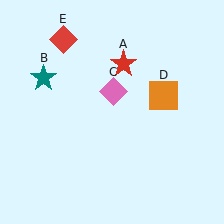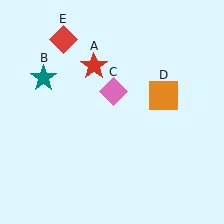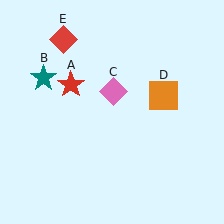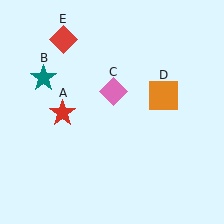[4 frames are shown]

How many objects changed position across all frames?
1 object changed position: red star (object A).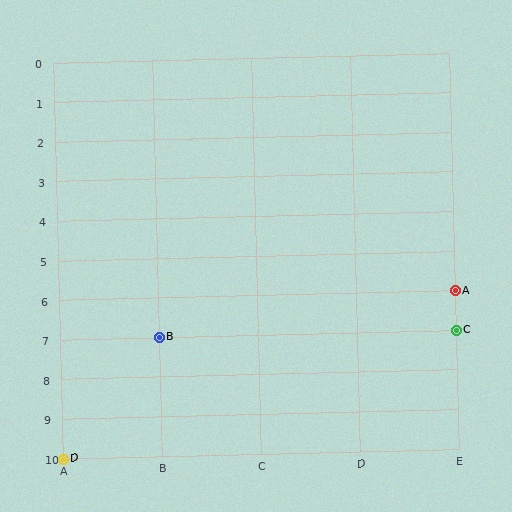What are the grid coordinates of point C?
Point C is at grid coordinates (E, 7).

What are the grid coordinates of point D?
Point D is at grid coordinates (A, 10).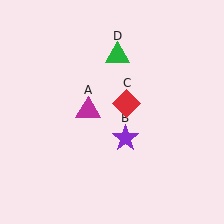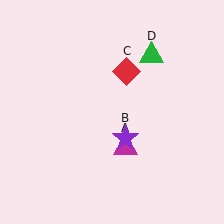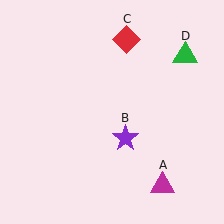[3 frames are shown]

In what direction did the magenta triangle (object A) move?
The magenta triangle (object A) moved down and to the right.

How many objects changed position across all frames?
3 objects changed position: magenta triangle (object A), red diamond (object C), green triangle (object D).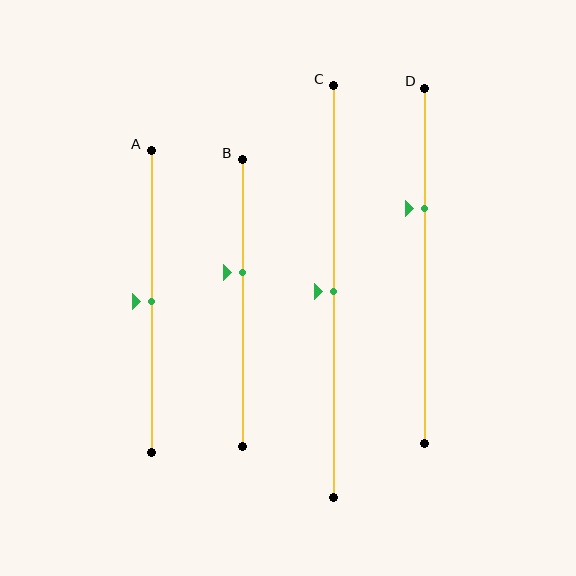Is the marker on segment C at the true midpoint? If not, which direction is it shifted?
Yes, the marker on segment C is at the true midpoint.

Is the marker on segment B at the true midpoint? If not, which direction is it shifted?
No, the marker on segment B is shifted upward by about 11% of the segment length.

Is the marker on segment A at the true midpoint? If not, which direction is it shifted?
Yes, the marker on segment A is at the true midpoint.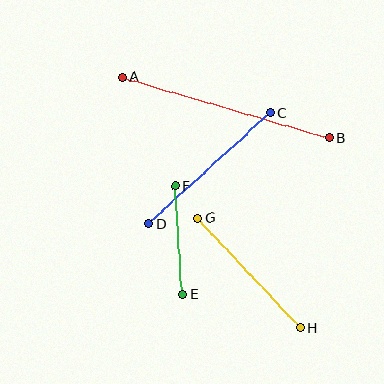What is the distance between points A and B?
The distance is approximately 216 pixels.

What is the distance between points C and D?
The distance is approximately 164 pixels.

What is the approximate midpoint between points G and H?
The midpoint is at approximately (249, 273) pixels.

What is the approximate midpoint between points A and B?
The midpoint is at approximately (225, 108) pixels.